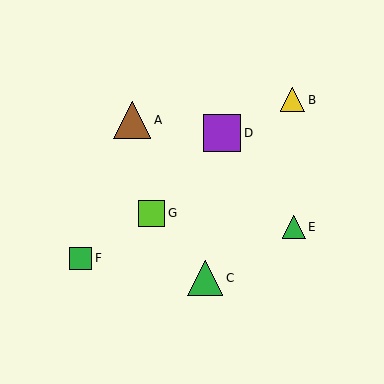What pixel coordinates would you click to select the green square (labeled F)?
Click at (81, 258) to select the green square F.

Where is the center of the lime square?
The center of the lime square is at (152, 213).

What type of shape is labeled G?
Shape G is a lime square.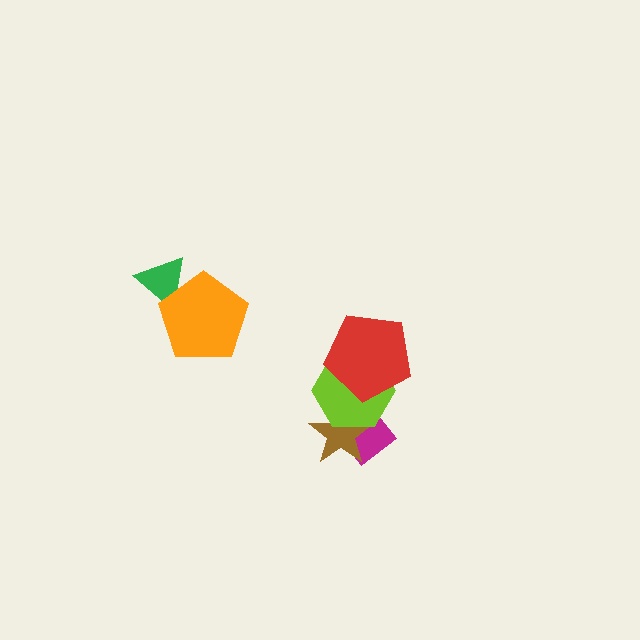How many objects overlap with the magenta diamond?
2 objects overlap with the magenta diamond.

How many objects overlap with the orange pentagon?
1 object overlaps with the orange pentagon.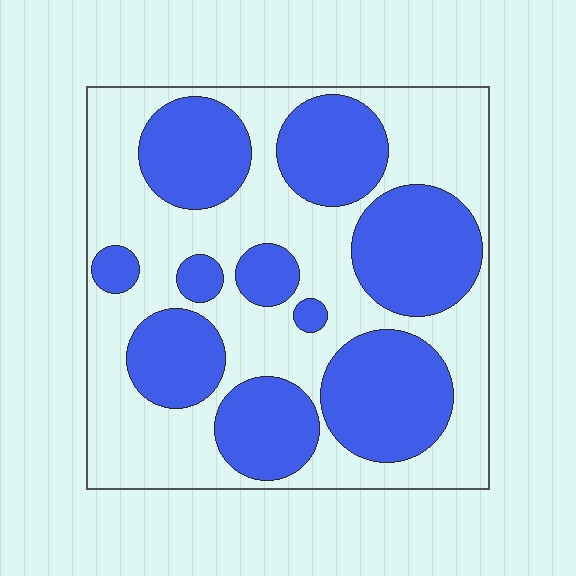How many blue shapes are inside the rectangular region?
10.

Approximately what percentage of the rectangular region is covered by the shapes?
Approximately 45%.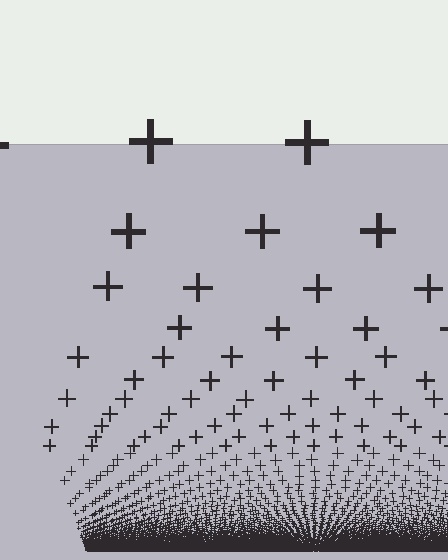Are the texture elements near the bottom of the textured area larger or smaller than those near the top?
Smaller. The gradient is inverted — elements near the bottom are smaller and denser.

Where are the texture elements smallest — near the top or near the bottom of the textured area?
Near the bottom.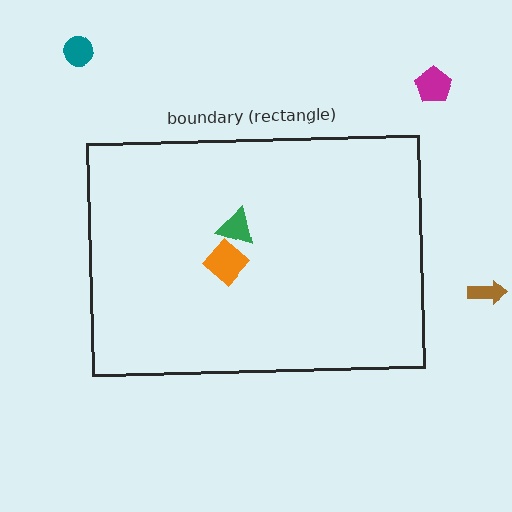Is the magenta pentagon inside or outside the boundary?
Outside.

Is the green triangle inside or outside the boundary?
Inside.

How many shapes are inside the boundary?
2 inside, 3 outside.